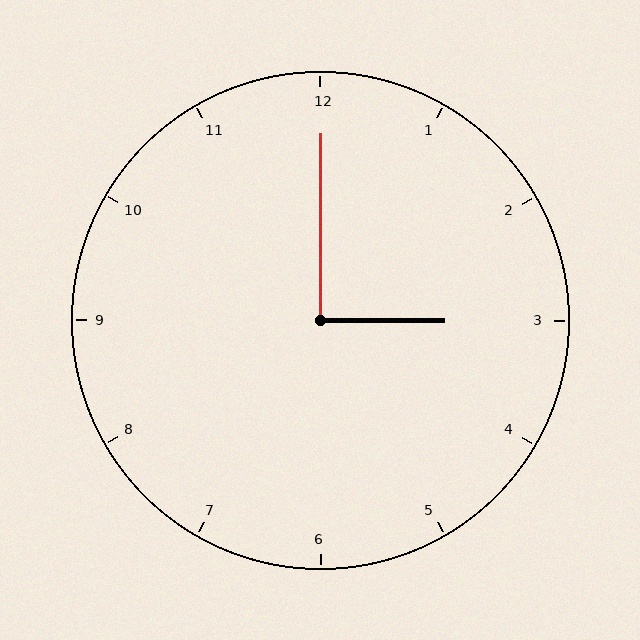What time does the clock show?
3:00.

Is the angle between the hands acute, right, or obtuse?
It is right.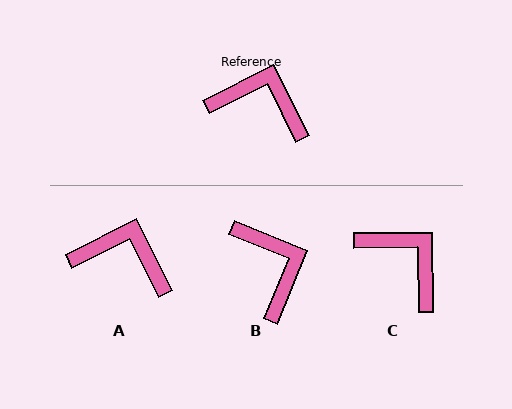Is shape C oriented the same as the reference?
No, it is off by about 26 degrees.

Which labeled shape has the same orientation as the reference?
A.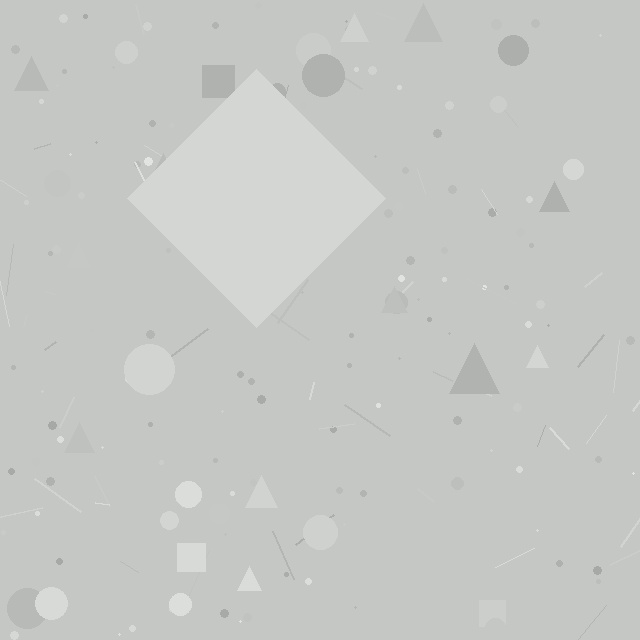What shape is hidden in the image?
A diamond is hidden in the image.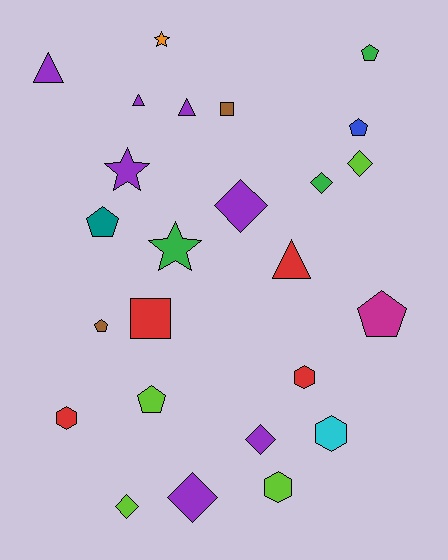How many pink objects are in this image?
There are no pink objects.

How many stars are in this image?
There are 3 stars.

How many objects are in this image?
There are 25 objects.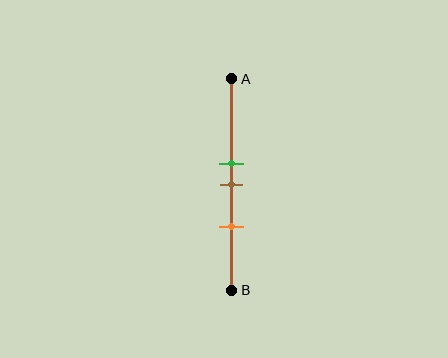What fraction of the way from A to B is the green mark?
The green mark is approximately 40% (0.4) of the way from A to B.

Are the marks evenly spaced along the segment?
Yes, the marks are approximately evenly spaced.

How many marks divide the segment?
There are 3 marks dividing the segment.